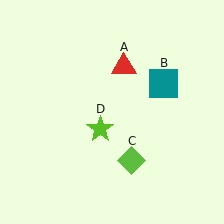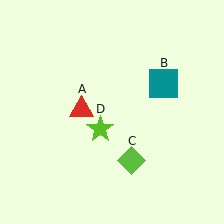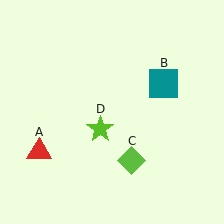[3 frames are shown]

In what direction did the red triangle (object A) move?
The red triangle (object A) moved down and to the left.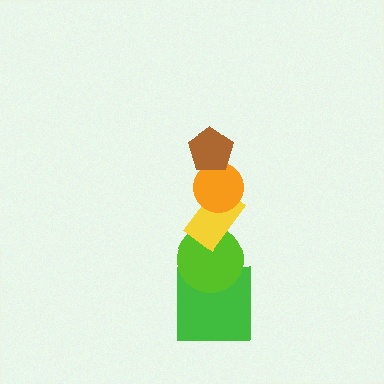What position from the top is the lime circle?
The lime circle is 4th from the top.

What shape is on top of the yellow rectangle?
The orange circle is on top of the yellow rectangle.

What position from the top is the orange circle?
The orange circle is 2nd from the top.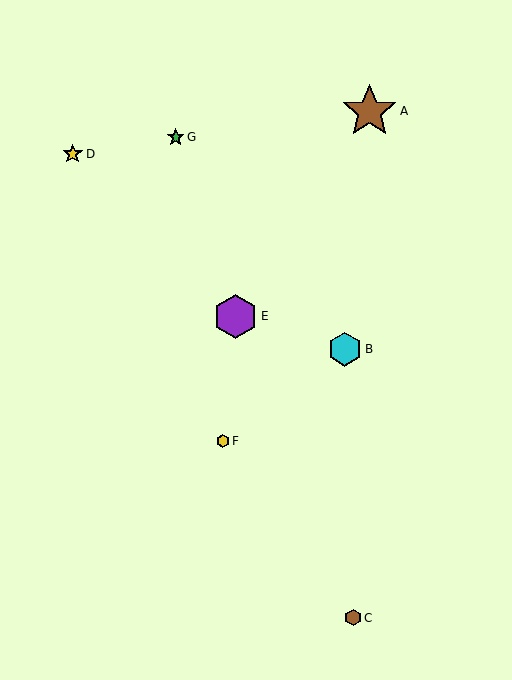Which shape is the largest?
The brown star (labeled A) is the largest.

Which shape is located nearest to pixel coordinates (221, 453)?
The yellow hexagon (labeled F) at (223, 441) is nearest to that location.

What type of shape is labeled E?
Shape E is a purple hexagon.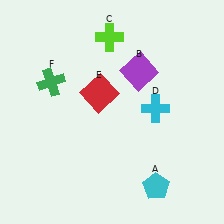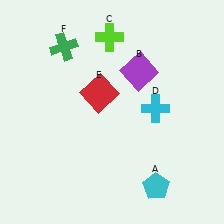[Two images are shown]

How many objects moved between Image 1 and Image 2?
1 object moved between the two images.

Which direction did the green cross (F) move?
The green cross (F) moved up.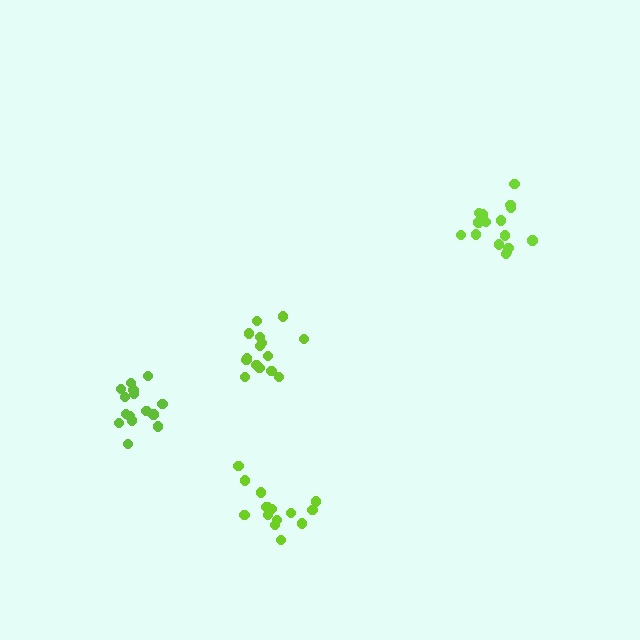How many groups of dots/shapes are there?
There are 4 groups.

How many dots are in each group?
Group 1: 16 dots, Group 2: 15 dots, Group 3: 15 dots, Group 4: 15 dots (61 total).